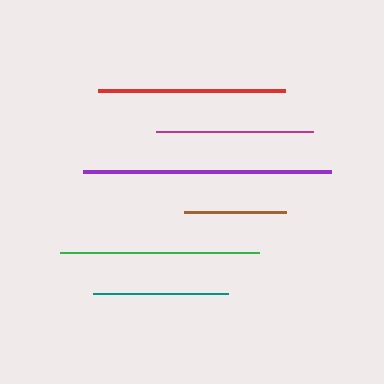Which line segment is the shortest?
The brown line is the shortest at approximately 102 pixels.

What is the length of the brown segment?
The brown segment is approximately 102 pixels long.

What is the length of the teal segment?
The teal segment is approximately 135 pixels long.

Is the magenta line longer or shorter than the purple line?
The purple line is longer than the magenta line.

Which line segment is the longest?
The purple line is the longest at approximately 248 pixels.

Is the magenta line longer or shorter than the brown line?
The magenta line is longer than the brown line.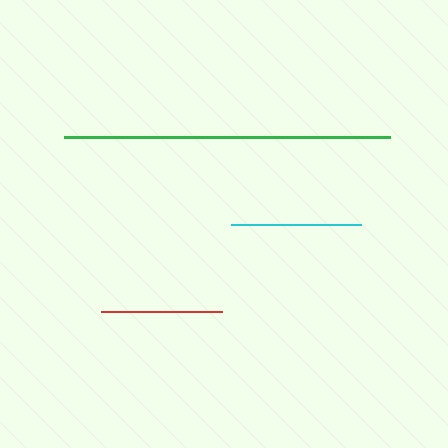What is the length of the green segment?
The green segment is approximately 326 pixels long.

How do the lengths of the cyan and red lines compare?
The cyan and red lines are approximately the same length.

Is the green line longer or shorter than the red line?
The green line is longer than the red line.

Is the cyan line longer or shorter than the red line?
The cyan line is longer than the red line.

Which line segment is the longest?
The green line is the longest at approximately 326 pixels.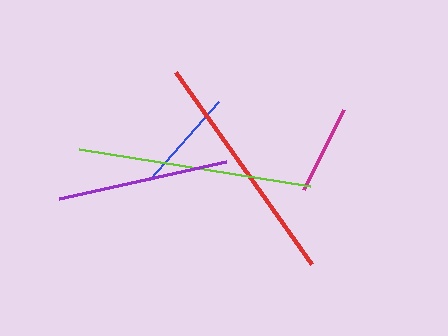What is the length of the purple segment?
The purple segment is approximately 172 pixels long.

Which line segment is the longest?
The red line is the longest at approximately 235 pixels.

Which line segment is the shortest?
The magenta line is the shortest at approximately 89 pixels.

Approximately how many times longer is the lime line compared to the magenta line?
The lime line is approximately 2.6 times the length of the magenta line.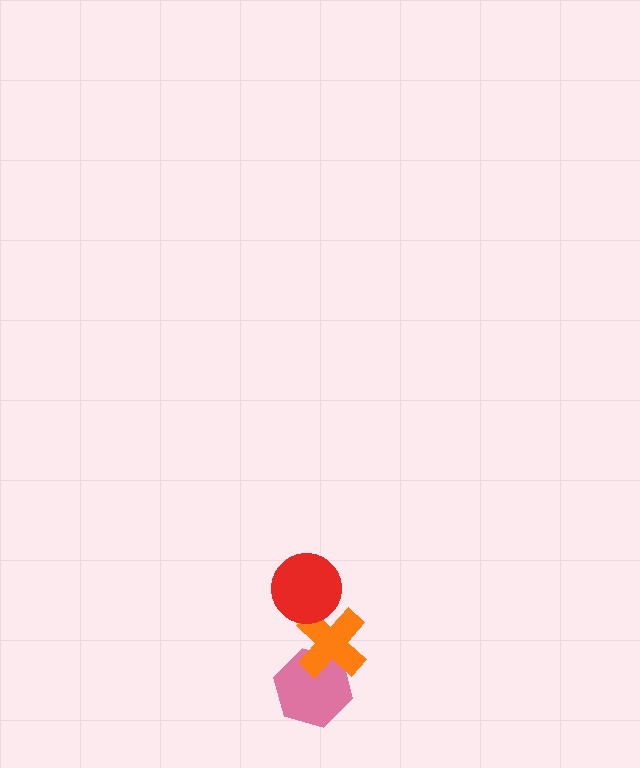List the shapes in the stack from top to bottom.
From top to bottom: the red circle, the orange cross, the pink hexagon.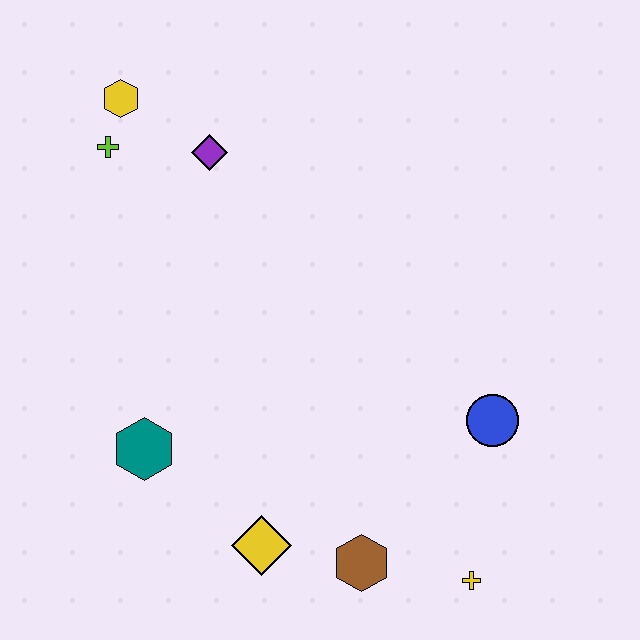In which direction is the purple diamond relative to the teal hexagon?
The purple diamond is above the teal hexagon.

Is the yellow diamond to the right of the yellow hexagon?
Yes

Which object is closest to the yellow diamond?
The brown hexagon is closest to the yellow diamond.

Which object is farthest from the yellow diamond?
The yellow hexagon is farthest from the yellow diamond.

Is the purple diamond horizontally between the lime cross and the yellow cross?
Yes